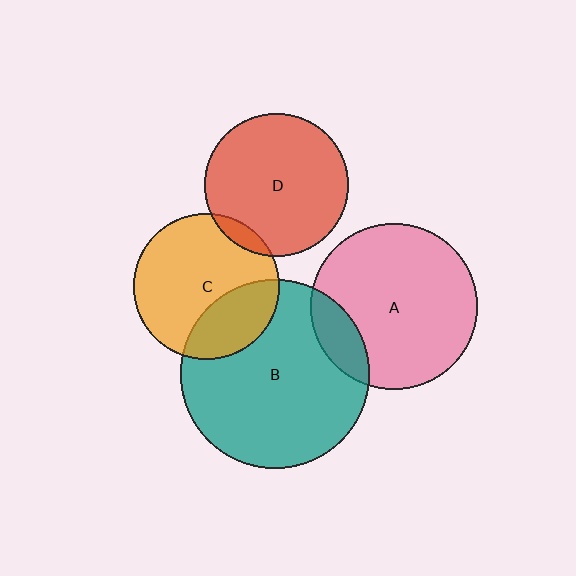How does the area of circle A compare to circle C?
Approximately 1.3 times.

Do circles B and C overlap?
Yes.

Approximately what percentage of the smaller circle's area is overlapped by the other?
Approximately 30%.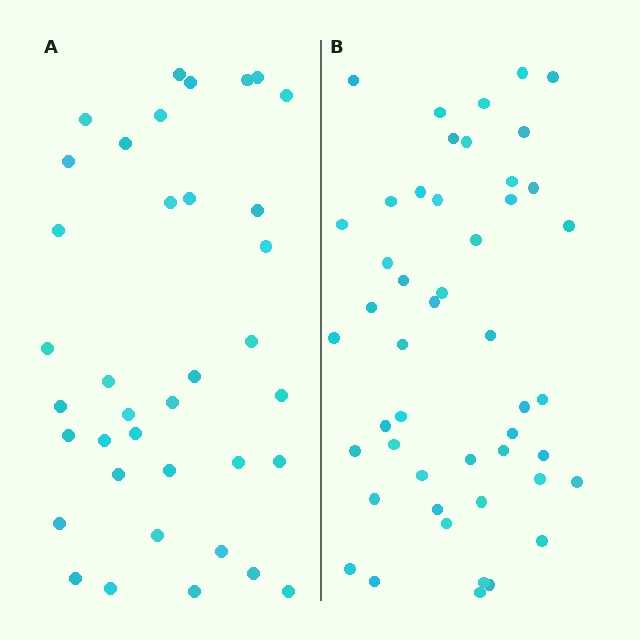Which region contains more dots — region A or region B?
Region B (the right region) has more dots.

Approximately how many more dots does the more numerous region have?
Region B has roughly 12 or so more dots than region A.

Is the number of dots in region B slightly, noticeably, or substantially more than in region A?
Region B has noticeably more, but not dramatically so. The ratio is roughly 1.3 to 1.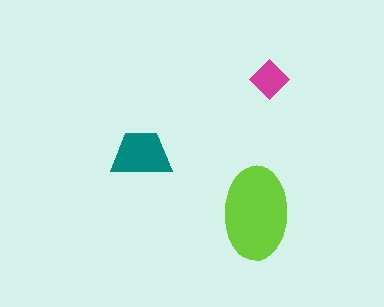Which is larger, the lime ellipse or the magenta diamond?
The lime ellipse.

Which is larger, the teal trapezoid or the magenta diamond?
The teal trapezoid.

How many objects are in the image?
There are 3 objects in the image.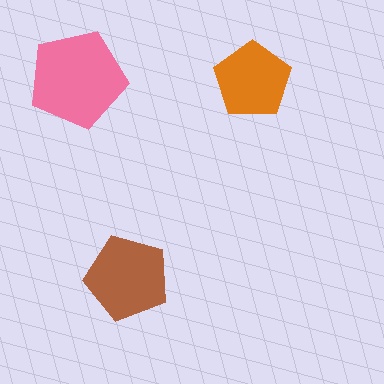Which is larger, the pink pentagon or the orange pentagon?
The pink one.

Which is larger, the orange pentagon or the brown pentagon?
The brown one.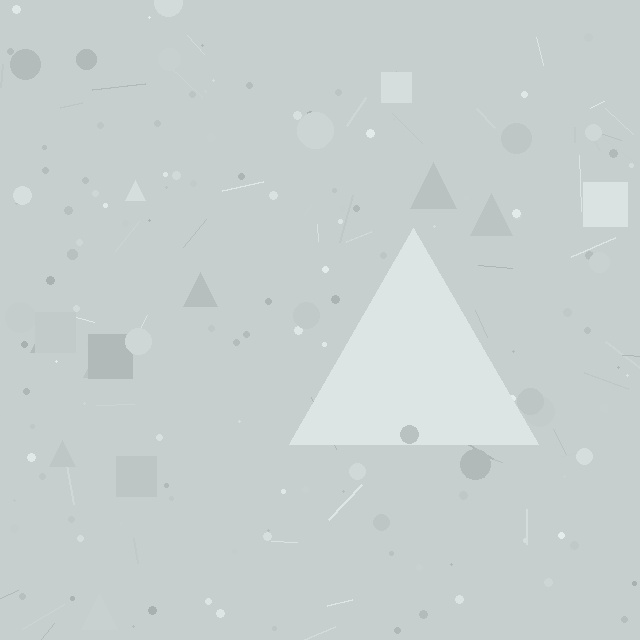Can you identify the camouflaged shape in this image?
The camouflaged shape is a triangle.